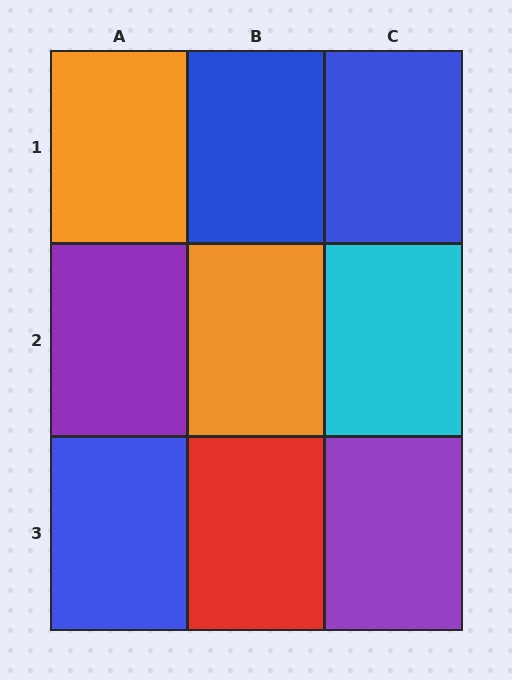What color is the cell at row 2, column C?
Cyan.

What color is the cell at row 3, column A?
Blue.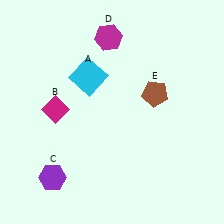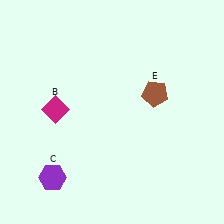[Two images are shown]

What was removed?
The magenta hexagon (D), the cyan square (A) were removed in Image 2.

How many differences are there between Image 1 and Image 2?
There are 2 differences between the two images.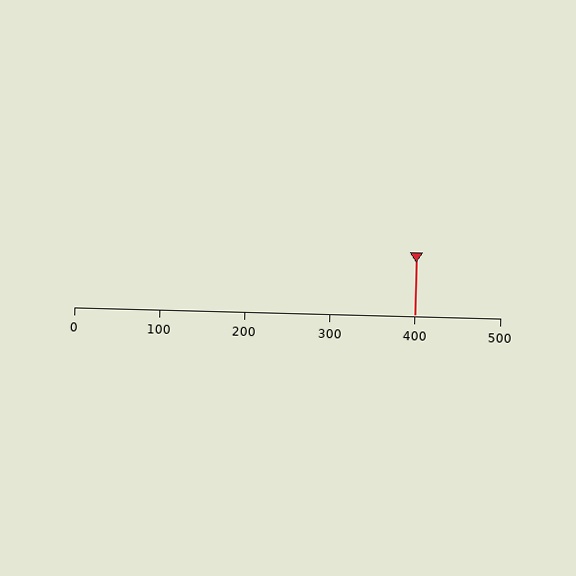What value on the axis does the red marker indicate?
The marker indicates approximately 400.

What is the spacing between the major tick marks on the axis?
The major ticks are spaced 100 apart.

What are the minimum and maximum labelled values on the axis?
The axis runs from 0 to 500.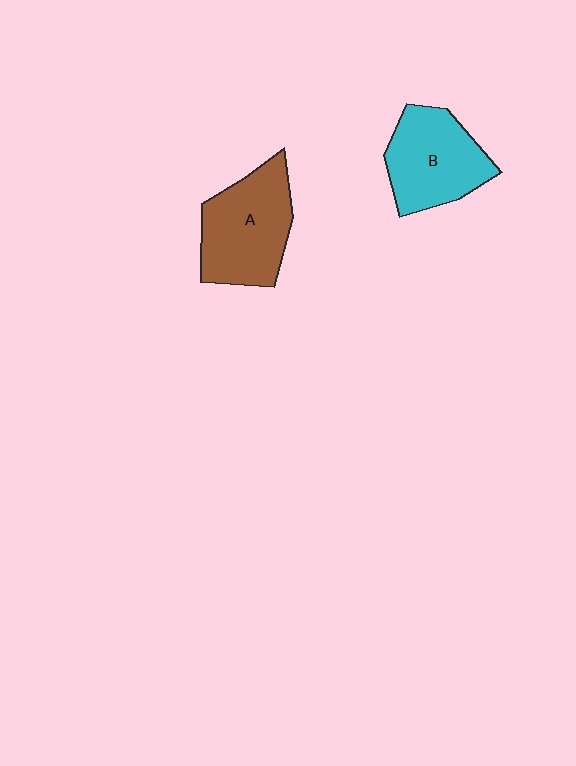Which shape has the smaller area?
Shape B (cyan).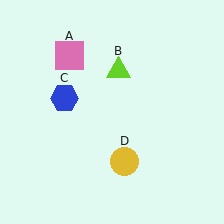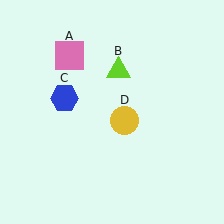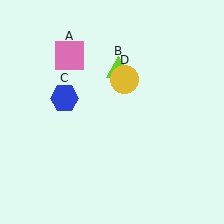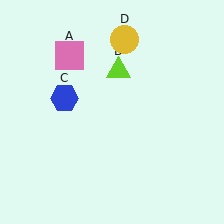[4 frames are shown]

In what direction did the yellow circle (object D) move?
The yellow circle (object D) moved up.